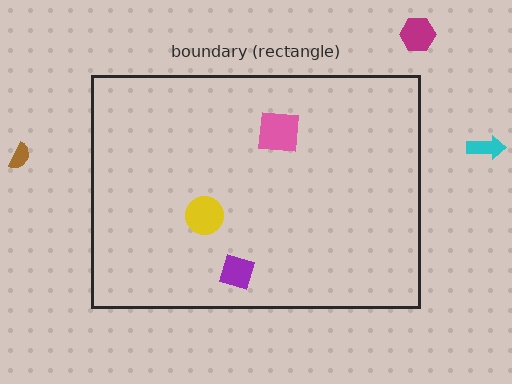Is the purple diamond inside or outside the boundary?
Inside.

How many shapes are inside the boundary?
3 inside, 3 outside.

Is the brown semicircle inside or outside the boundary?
Outside.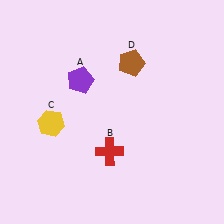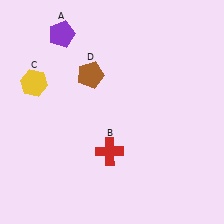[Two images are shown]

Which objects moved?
The objects that moved are: the purple pentagon (A), the yellow hexagon (C), the brown pentagon (D).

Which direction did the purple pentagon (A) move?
The purple pentagon (A) moved up.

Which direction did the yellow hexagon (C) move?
The yellow hexagon (C) moved up.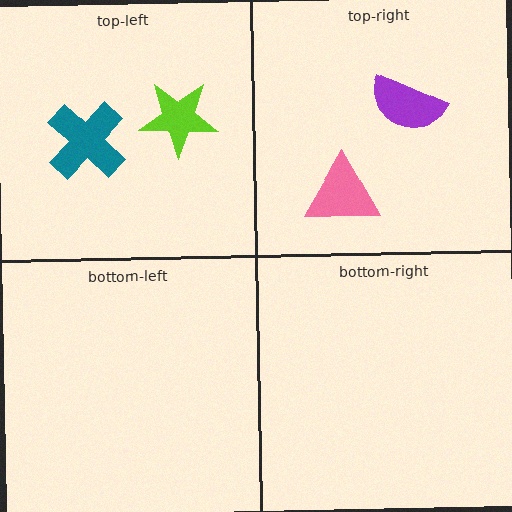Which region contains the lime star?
The top-left region.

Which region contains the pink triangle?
The top-right region.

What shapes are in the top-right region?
The pink triangle, the purple semicircle.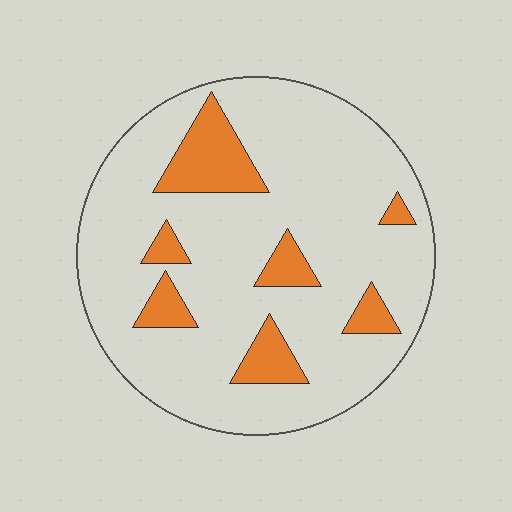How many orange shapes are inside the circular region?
7.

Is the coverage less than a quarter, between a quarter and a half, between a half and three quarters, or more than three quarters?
Less than a quarter.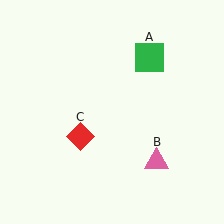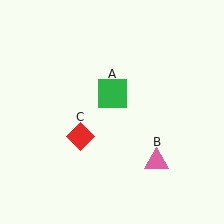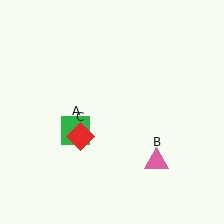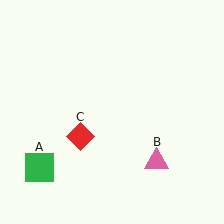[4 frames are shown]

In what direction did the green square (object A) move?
The green square (object A) moved down and to the left.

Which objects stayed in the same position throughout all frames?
Pink triangle (object B) and red diamond (object C) remained stationary.